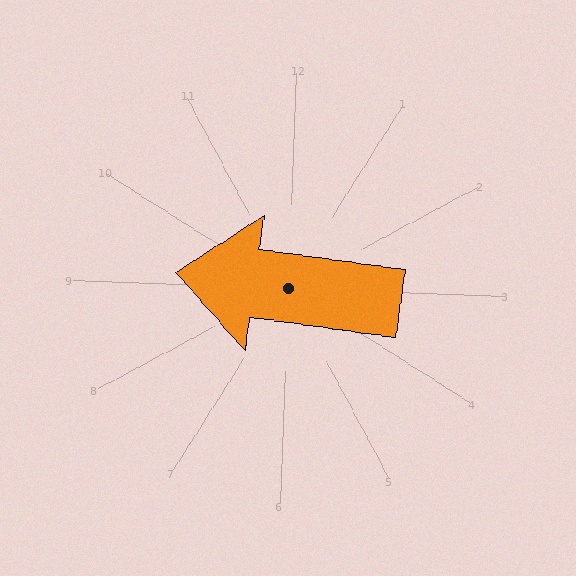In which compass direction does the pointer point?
West.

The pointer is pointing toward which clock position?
Roughly 9 o'clock.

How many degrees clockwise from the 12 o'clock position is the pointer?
Approximately 276 degrees.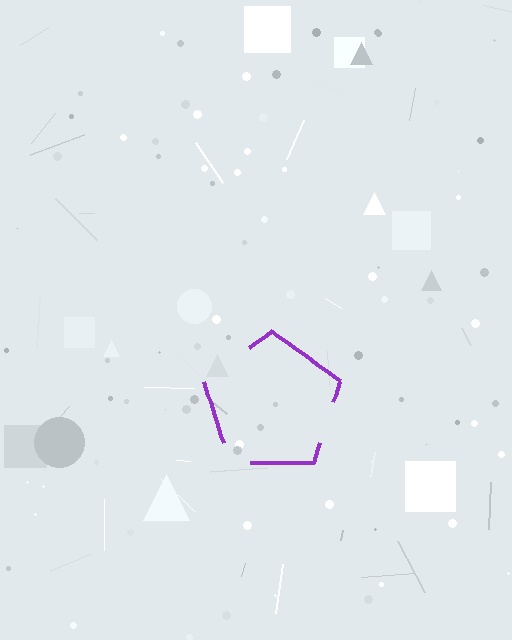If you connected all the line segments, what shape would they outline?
They would outline a pentagon.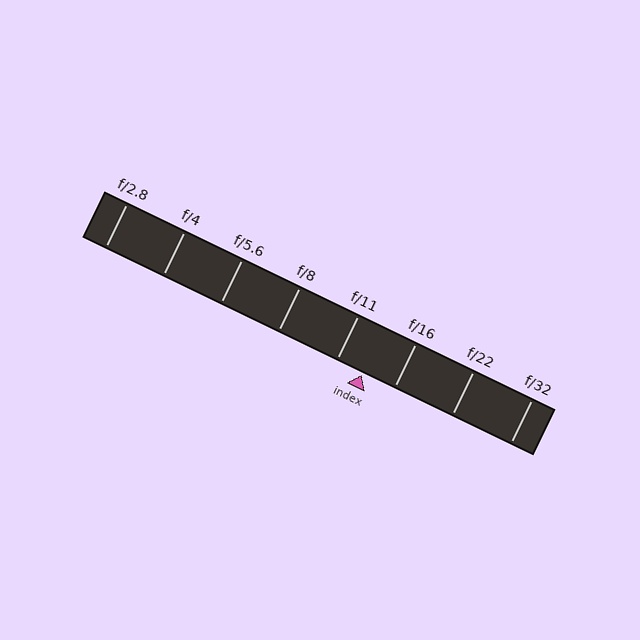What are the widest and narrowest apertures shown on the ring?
The widest aperture shown is f/2.8 and the narrowest is f/32.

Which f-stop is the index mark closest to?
The index mark is closest to f/11.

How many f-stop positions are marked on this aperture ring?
There are 8 f-stop positions marked.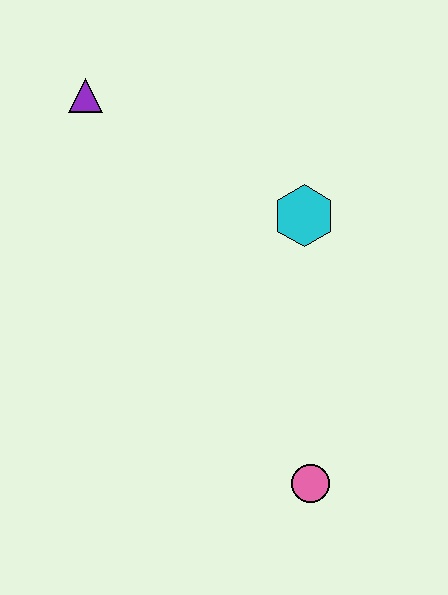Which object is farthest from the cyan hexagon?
The pink circle is farthest from the cyan hexagon.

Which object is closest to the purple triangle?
The cyan hexagon is closest to the purple triangle.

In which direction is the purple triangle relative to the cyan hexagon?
The purple triangle is to the left of the cyan hexagon.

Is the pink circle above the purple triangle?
No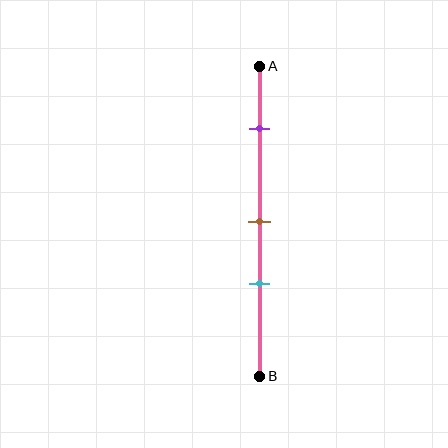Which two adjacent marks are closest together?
The brown and cyan marks are the closest adjacent pair.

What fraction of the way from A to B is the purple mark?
The purple mark is approximately 20% (0.2) of the way from A to B.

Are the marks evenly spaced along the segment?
No, the marks are not evenly spaced.